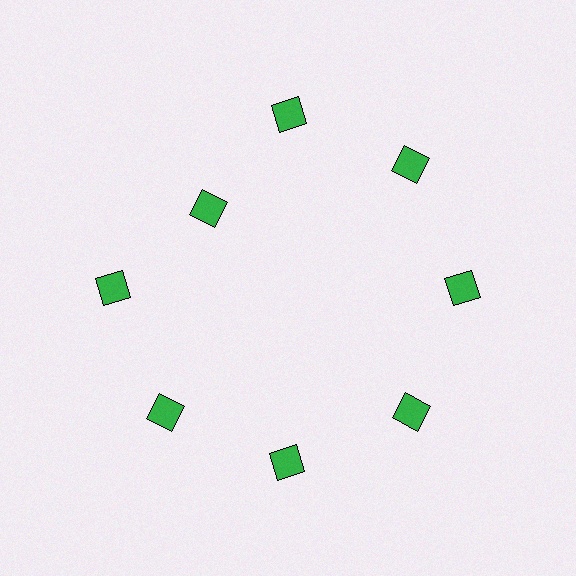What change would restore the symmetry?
The symmetry would be restored by moving it outward, back onto the ring so that all 8 diamonds sit at equal angles and equal distance from the center.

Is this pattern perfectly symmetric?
No. The 8 green diamonds are arranged in a ring, but one element near the 10 o'clock position is pulled inward toward the center, breaking the 8-fold rotational symmetry.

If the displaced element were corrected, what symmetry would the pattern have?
It would have 8-fold rotational symmetry — the pattern would map onto itself every 45 degrees.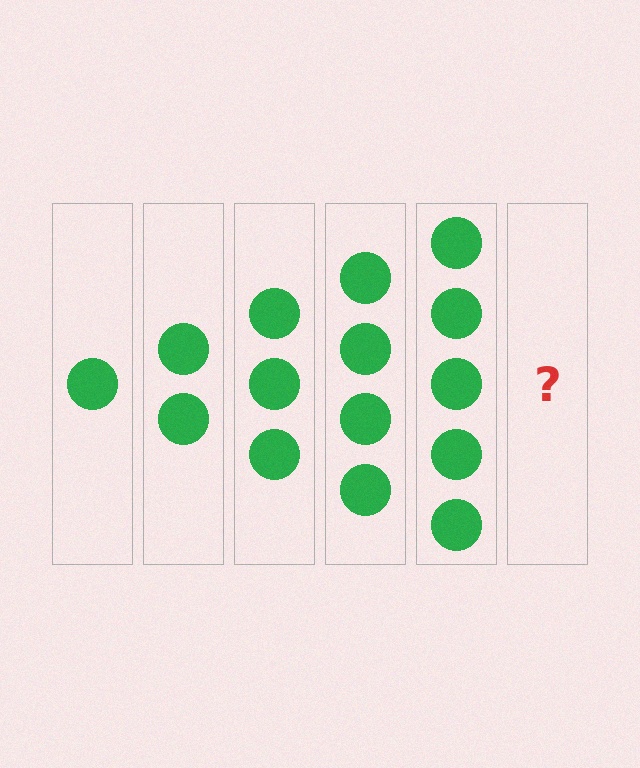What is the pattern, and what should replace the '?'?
The pattern is that each step adds one more circle. The '?' should be 6 circles.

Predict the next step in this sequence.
The next step is 6 circles.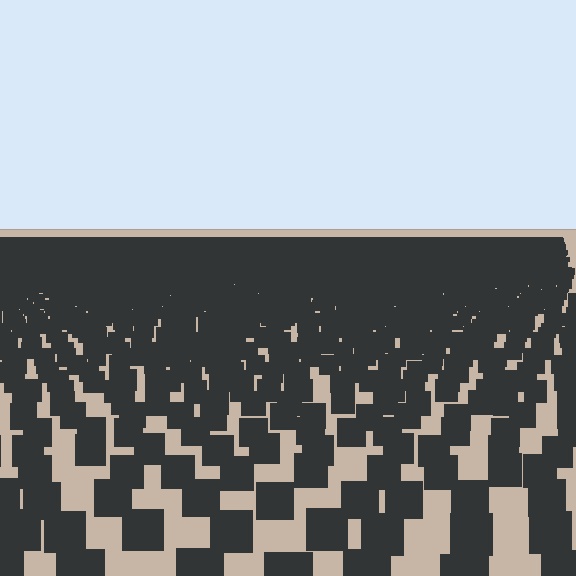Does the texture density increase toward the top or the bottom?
Density increases toward the top.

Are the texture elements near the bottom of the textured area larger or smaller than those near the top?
Larger. Near the bottom, elements are closer to the viewer and appear at a bigger on-screen size.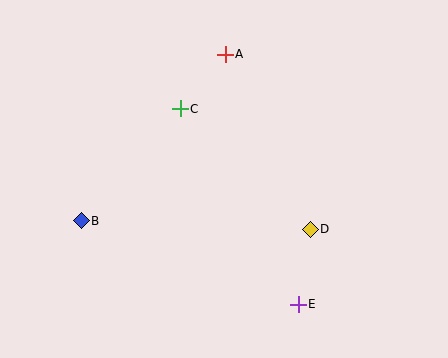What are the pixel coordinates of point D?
Point D is at (310, 229).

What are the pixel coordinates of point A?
Point A is at (225, 54).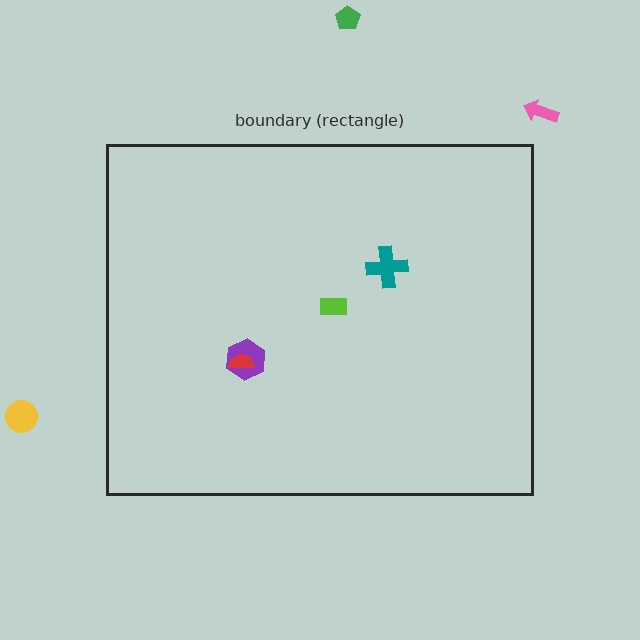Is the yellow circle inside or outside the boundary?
Outside.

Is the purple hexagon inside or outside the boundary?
Inside.